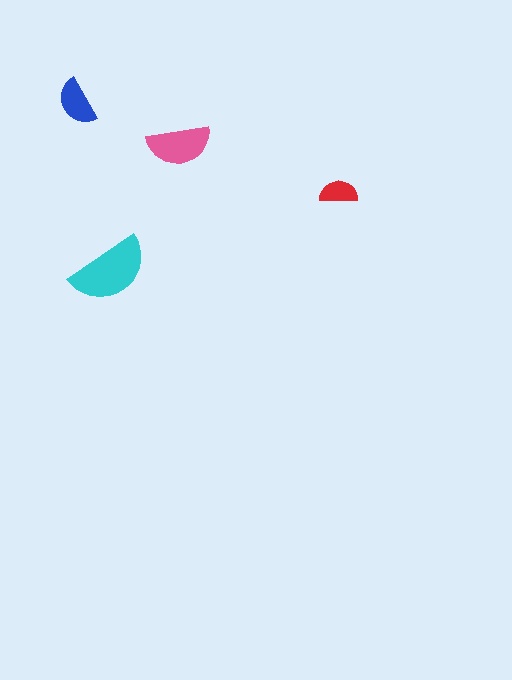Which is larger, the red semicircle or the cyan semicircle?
The cyan one.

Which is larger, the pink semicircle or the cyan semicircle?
The cyan one.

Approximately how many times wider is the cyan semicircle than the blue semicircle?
About 1.5 times wider.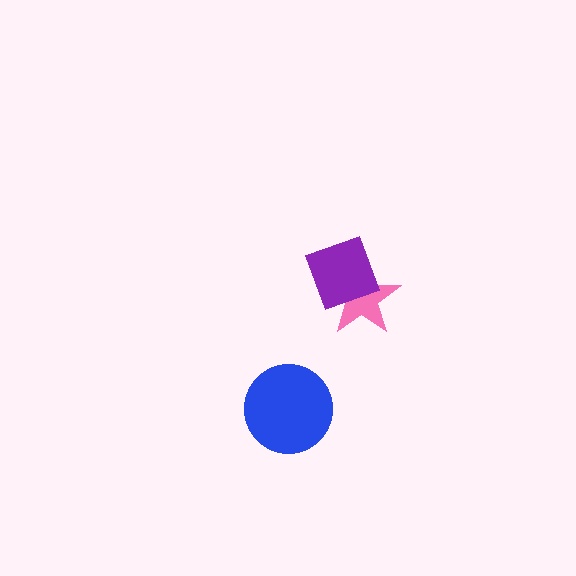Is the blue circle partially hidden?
No, no other shape covers it.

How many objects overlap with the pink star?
1 object overlaps with the pink star.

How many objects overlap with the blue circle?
0 objects overlap with the blue circle.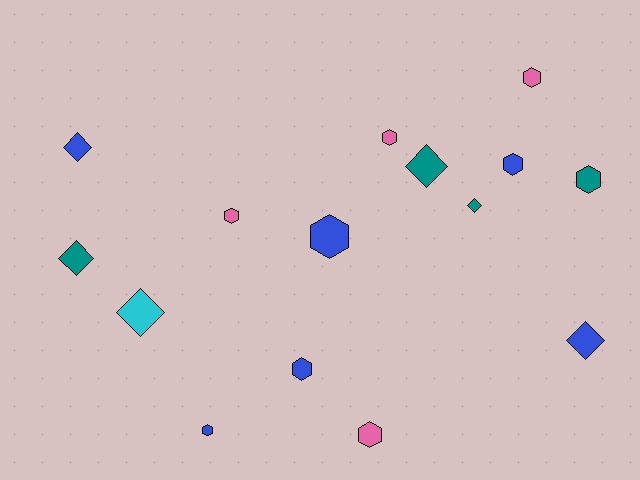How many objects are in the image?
There are 15 objects.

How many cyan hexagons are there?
There are no cyan hexagons.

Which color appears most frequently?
Blue, with 6 objects.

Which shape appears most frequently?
Hexagon, with 9 objects.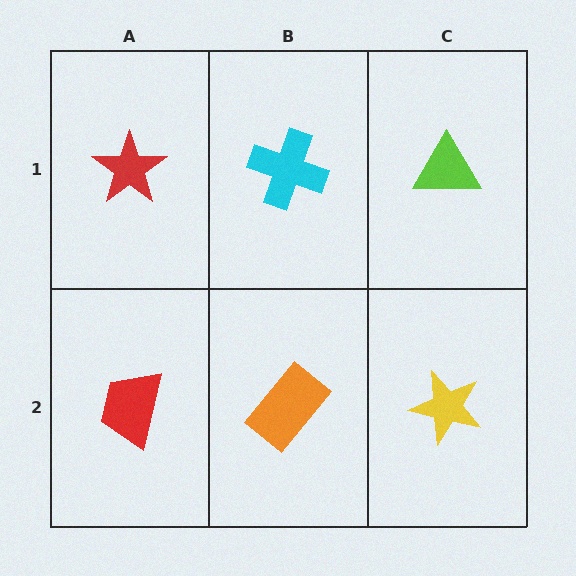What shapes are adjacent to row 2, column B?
A cyan cross (row 1, column B), a red trapezoid (row 2, column A), a yellow star (row 2, column C).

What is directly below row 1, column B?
An orange rectangle.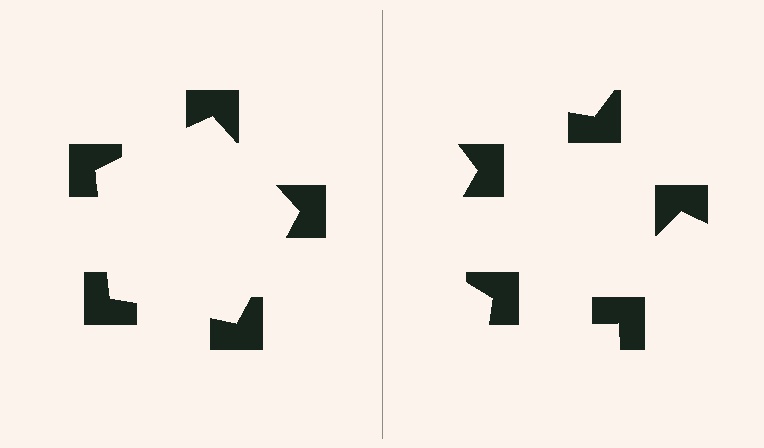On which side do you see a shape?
An illusory pentagon appears on the left side. On the right side the wedge cuts are rotated, so no coherent shape forms.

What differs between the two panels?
The notched squares are positioned identically on both sides; only the wedge orientations differ. On the left they align to a pentagon; on the right they are misaligned.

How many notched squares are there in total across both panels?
10 — 5 on each side.